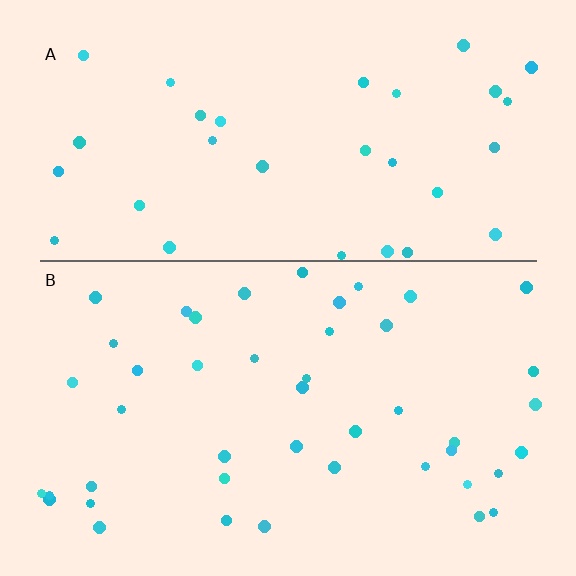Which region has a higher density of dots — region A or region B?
B (the bottom).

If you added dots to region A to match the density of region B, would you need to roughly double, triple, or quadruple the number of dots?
Approximately double.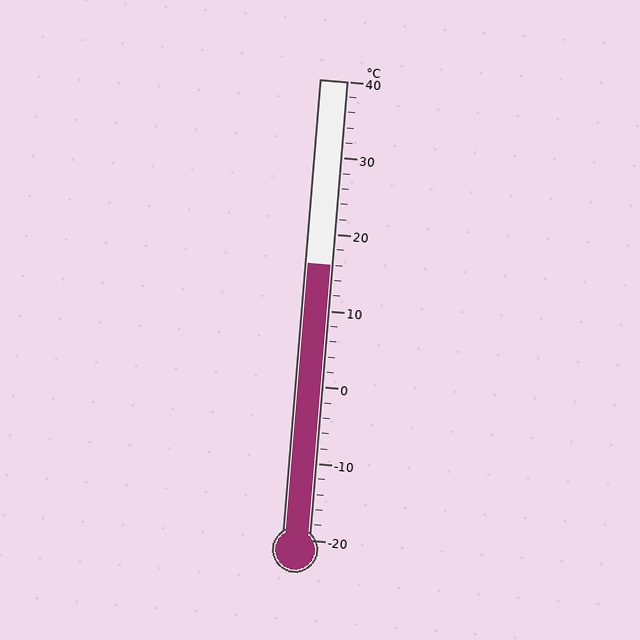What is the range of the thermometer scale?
The thermometer scale ranges from -20°C to 40°C.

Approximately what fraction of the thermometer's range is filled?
The thermometer is filled to approximately 60% of its range.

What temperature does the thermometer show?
The thermometer shows approximately 16°C.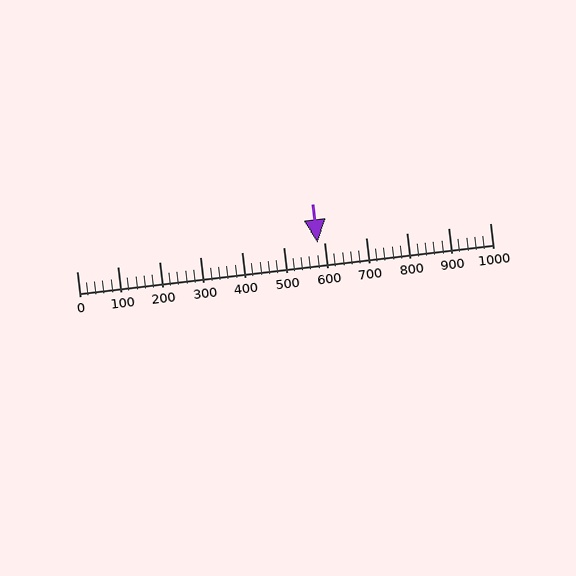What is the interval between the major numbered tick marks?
The major tick marks are spaced 100 units apart.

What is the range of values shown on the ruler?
The ruler shows values from 0 to 1000.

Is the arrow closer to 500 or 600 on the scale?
The arrow is closer to 600.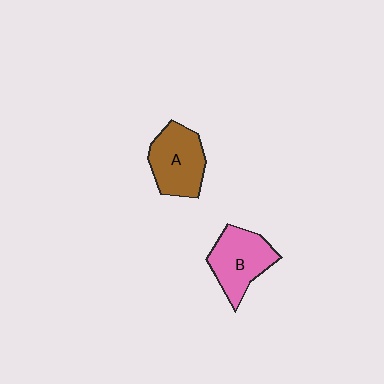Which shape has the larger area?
Shape A (brown).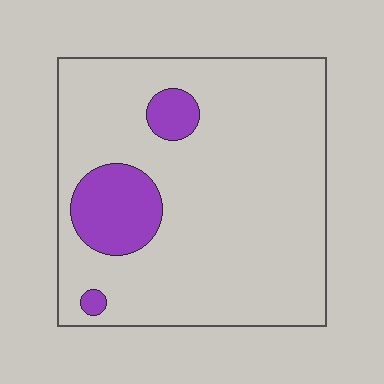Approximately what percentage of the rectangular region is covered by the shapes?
Approximately 15%.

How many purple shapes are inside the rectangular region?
3.